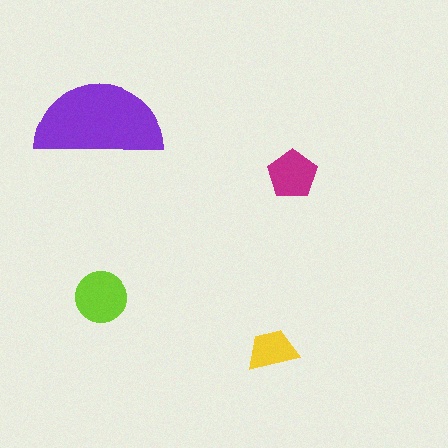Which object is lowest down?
The yellow trapezoid is bottommost.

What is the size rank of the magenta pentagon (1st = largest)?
3rd.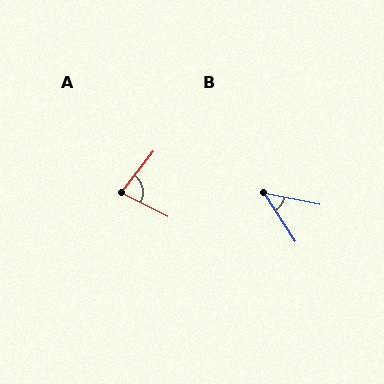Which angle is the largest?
A, at approximately 78 degrees.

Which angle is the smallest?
B, at approximately 46 degrees.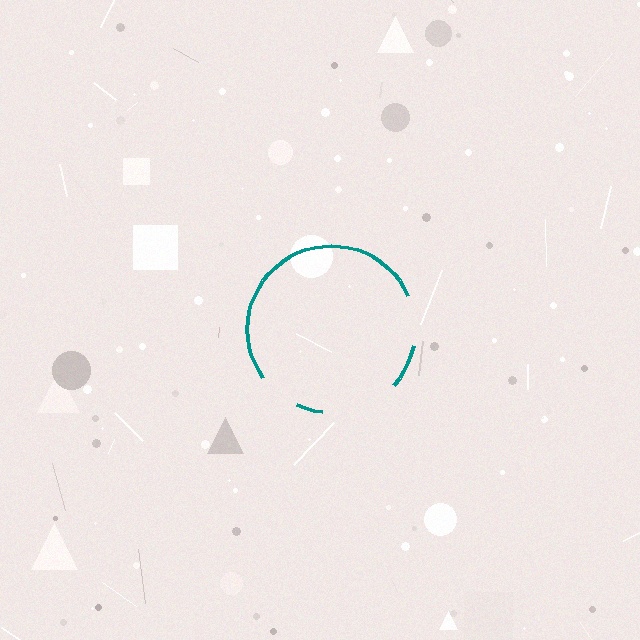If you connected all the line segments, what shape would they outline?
They would outline a circle.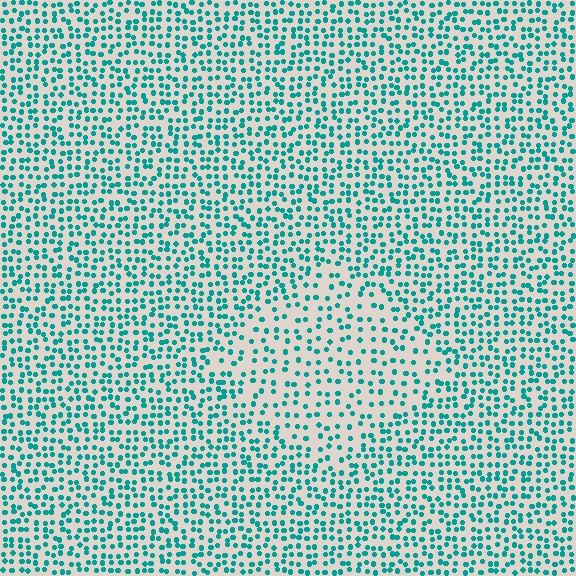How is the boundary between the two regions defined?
The boundary is defined by a change in element density (approximately 1.7x ratio). All elements are the same color, size, and shape.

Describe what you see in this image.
The image contains small teal elements arranged at two different densities. A diamond-shaped region is visible where the elements are less densely packed than the surrounding area.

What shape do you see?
I see a diamond.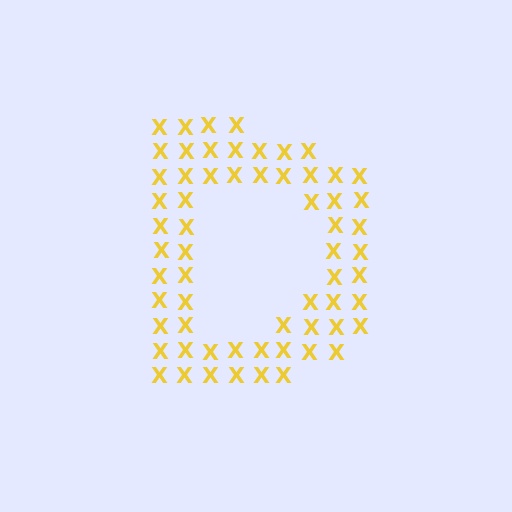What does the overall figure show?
The overall figure shows the letter D.